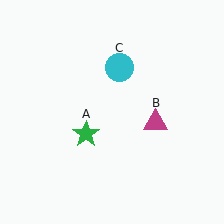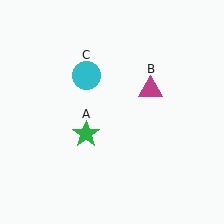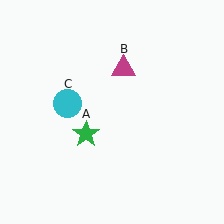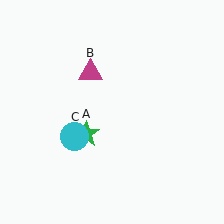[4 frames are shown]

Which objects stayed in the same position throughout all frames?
Green star (object A) remained stationary.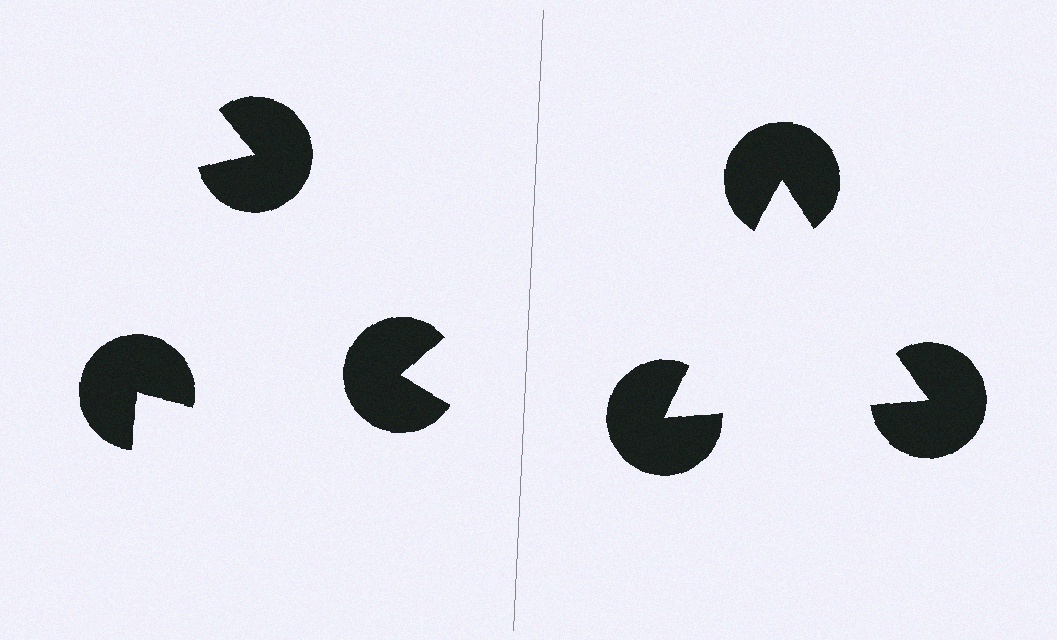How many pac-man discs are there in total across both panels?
6 — 3 on each side.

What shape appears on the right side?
An illusory triangle.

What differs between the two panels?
The pac-man discs are positioned identically on both sides; only the wedge orientations differ. On the right they align to a triangle; on the left they are misaligned.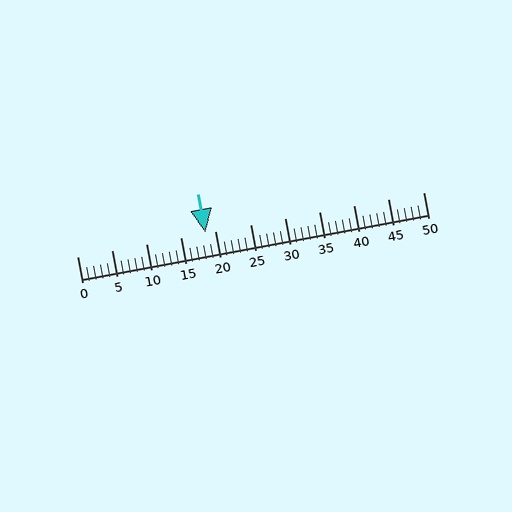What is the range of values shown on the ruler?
The ruler shows values from 0 to 50.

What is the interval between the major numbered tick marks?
The major tick marks are spaced 5 units apart.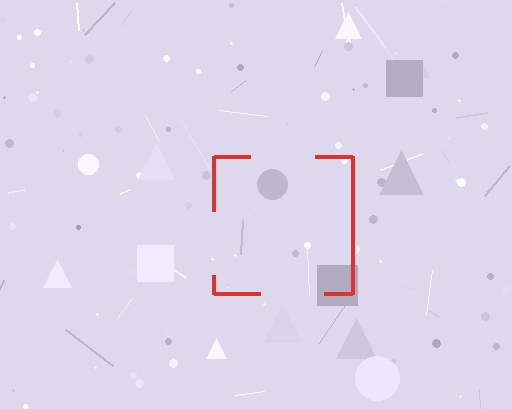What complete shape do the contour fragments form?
The contour fragments form a square.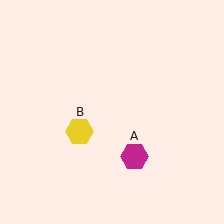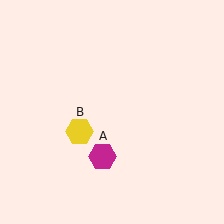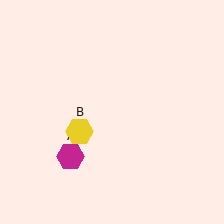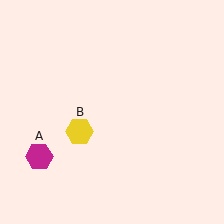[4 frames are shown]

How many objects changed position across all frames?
1 object changed position: magenta hexagon (object A).